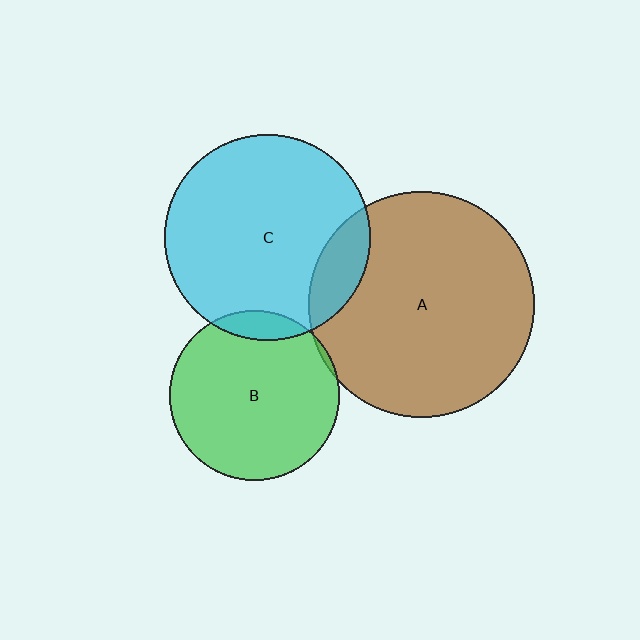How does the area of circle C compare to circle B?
Approximately 1.5 times.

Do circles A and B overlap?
Yes.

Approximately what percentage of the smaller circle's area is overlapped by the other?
Approximately 5%.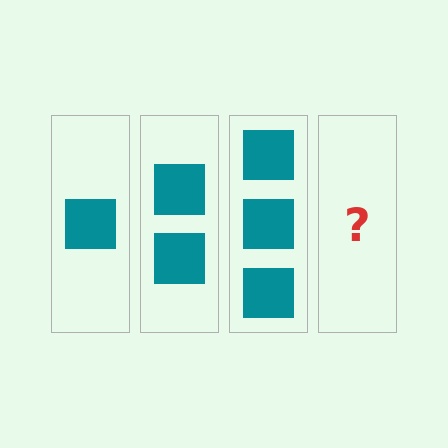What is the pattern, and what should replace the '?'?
The pattern is that each step adds one more square. The '?' should be 4 squares.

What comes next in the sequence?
The next element should be 4 squares.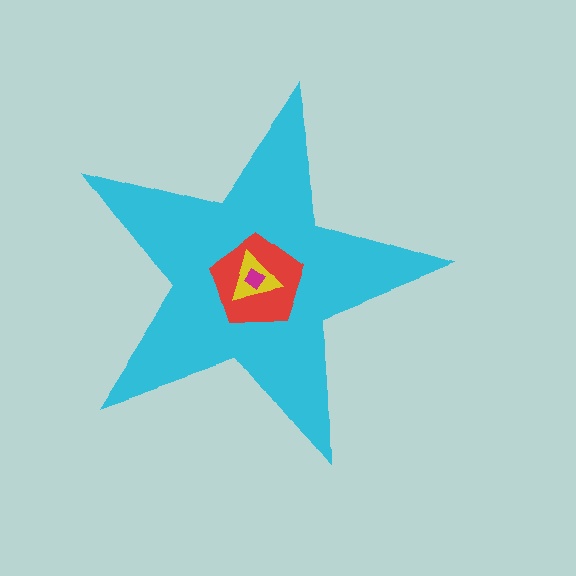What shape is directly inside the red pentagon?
The yellow triangle.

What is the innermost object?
The magenta diamond.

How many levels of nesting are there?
4.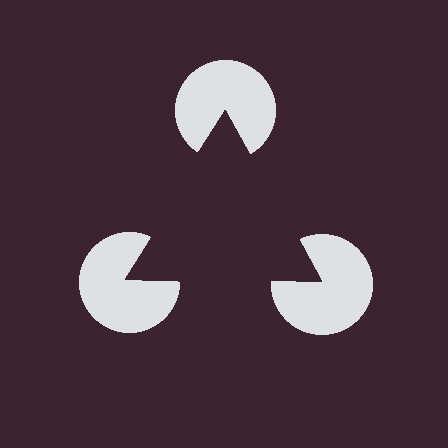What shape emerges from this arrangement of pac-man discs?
An illusory triangle — its edges are inferred from the aligned wedge cuts in the pac-man discs, not physically drawn.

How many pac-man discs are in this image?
There are 3 — one at each vertex of the illusory triangle.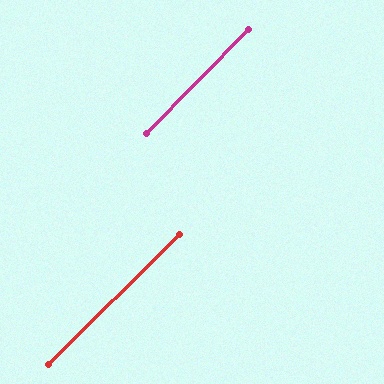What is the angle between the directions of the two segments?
Approximately 1 degree.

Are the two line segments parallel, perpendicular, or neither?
Parallel — their directions differ by only 0.8°.